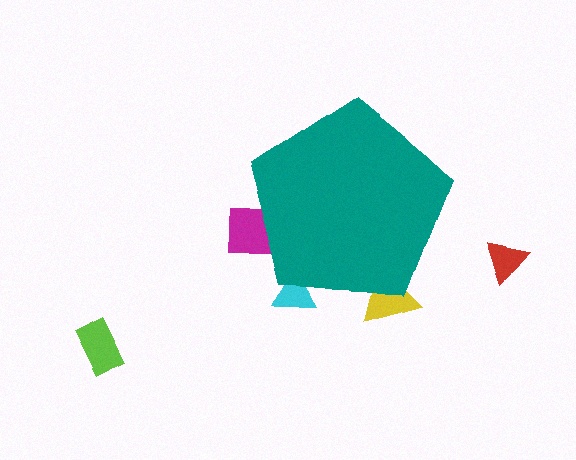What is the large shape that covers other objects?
A teal pentagon.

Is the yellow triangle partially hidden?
Yes, the yellow triangle is partially hidden behind the teal pentagon.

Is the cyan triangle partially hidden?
Yes, the cyan triangle is partially hidden behind the teal pentagon.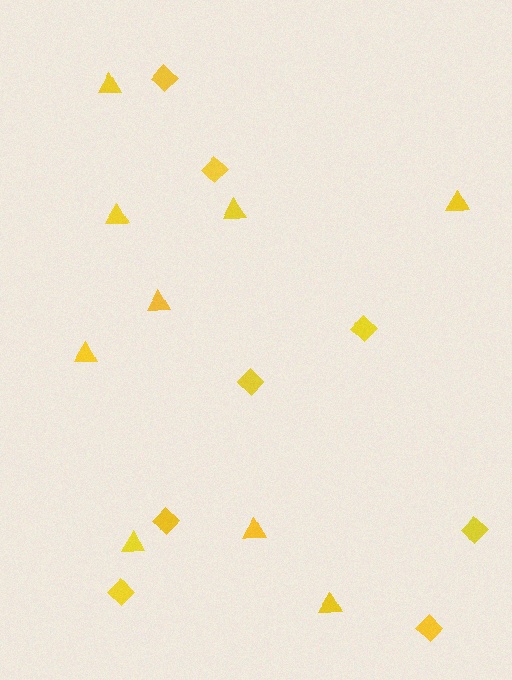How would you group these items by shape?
There are 2 groups: one group of diamonds (8) and one group of triangles (9).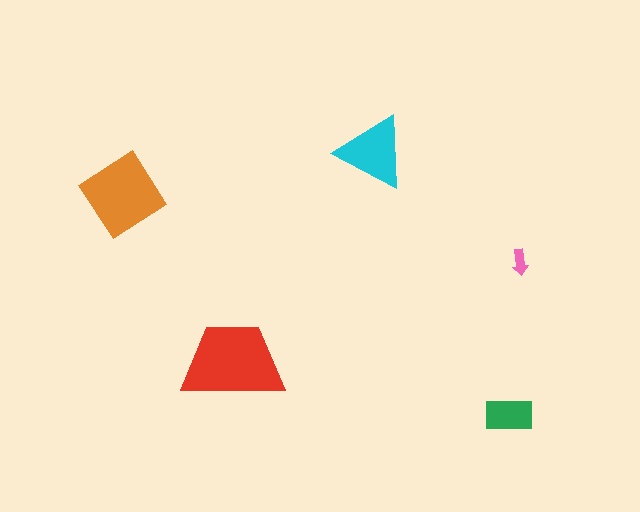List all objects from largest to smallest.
The red trapezoid, the orange diamond, the cyan triangle, the green rectangle, the pink arrow.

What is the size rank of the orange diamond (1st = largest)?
2nd.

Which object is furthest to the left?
The orange diamond is leftmost.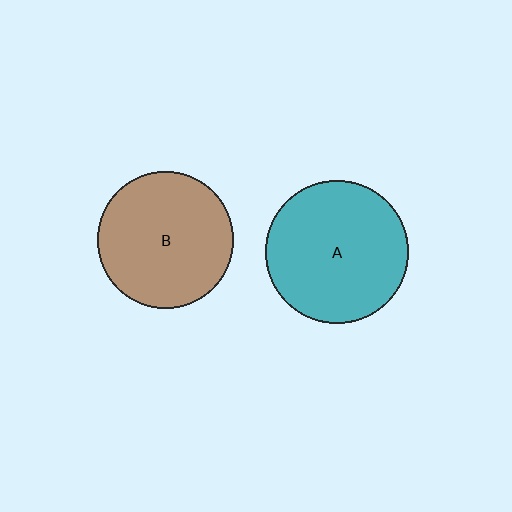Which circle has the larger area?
Circle A (teal).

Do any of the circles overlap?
No, none of the circles overlap.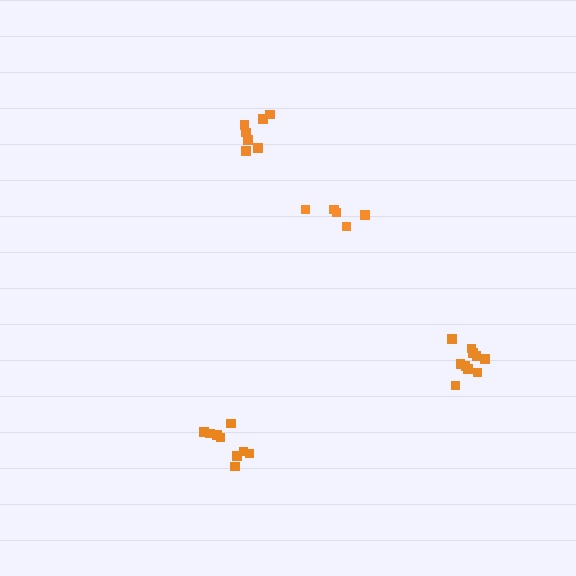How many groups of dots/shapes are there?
There are 4 groups.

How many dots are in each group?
Group 1: 7 dots, Group 2: 5 dots, Group 3: 10 dots, Group 4: 9 dots (31 total).